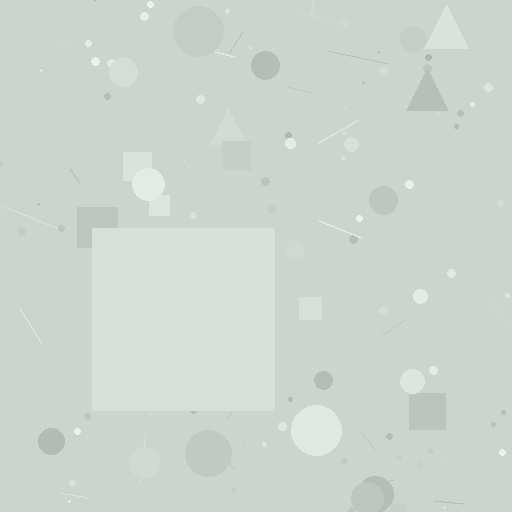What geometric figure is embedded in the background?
A square is embedded in the background.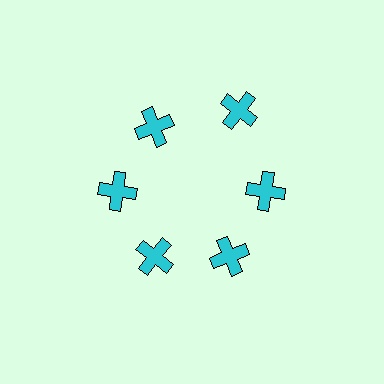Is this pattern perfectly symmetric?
No. The 6 cyan crosses are arranged in a ring, but one element near the 1 o'clock position is pushed outward from the center, breaking the 6-fold rotational symmetry.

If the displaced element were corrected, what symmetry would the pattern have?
It would have 6-fold rotational symmetry — the pattern would map onto itself every 60 degrees.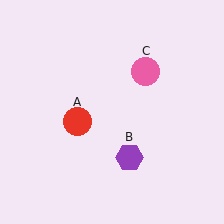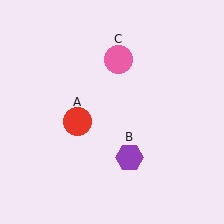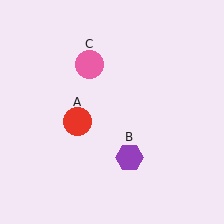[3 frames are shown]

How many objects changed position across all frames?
1 object changed position: pink circle (object C).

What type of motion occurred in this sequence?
The pink circle (object C) rotated counterclockwise around the center of the scene.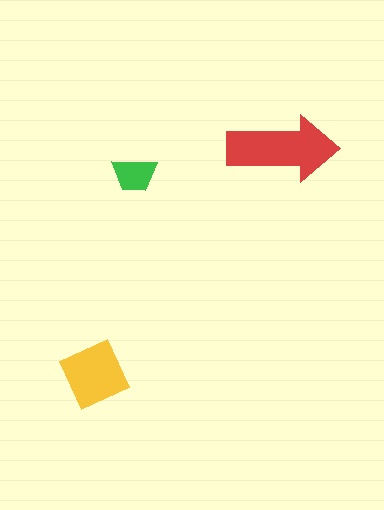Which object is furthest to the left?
The yellow diamond is leftmost.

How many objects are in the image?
There are 3 objects in the image.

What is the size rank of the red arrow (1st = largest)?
1st.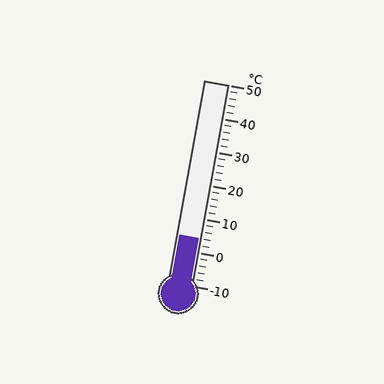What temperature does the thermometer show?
The thermometer shows approximately 4°C.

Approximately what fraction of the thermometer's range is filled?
The thermometer is filled to approximately 25% of its range.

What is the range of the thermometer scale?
The thermometer scale ranges from -10°C to 50°C.